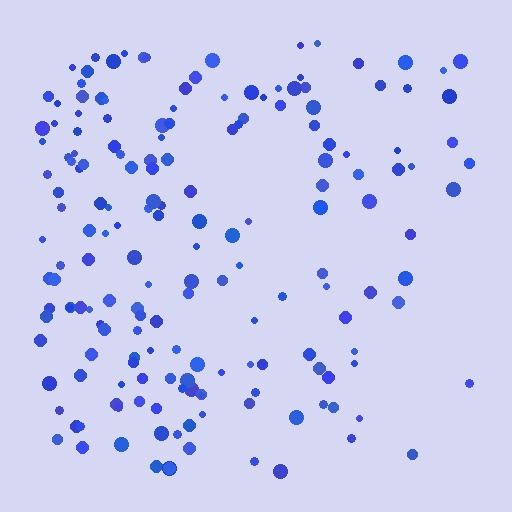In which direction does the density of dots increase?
From right to left, with the left side densest.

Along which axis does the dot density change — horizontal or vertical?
Horizontal.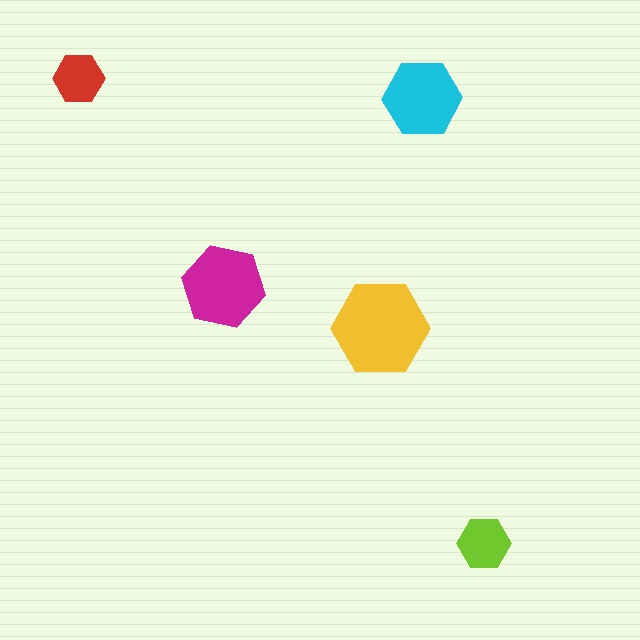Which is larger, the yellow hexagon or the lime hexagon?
The yellow one.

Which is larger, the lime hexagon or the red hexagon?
The lime one.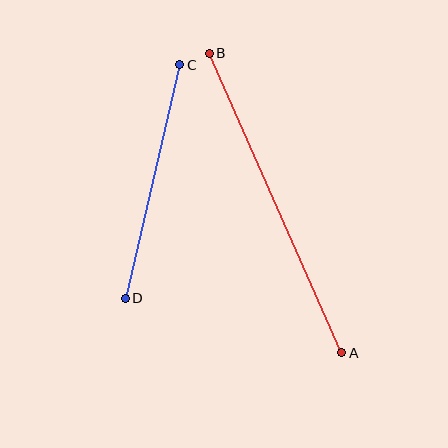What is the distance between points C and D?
The distance is approximately 240 pixels.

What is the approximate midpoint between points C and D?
The midpoint is at approximately (153, 182) pixels.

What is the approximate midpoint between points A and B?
The midpoint is at approximately (276, 203) pixels.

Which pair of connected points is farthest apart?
Points A and B are farthest apart.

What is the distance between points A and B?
The distance is approximately 327 pixels.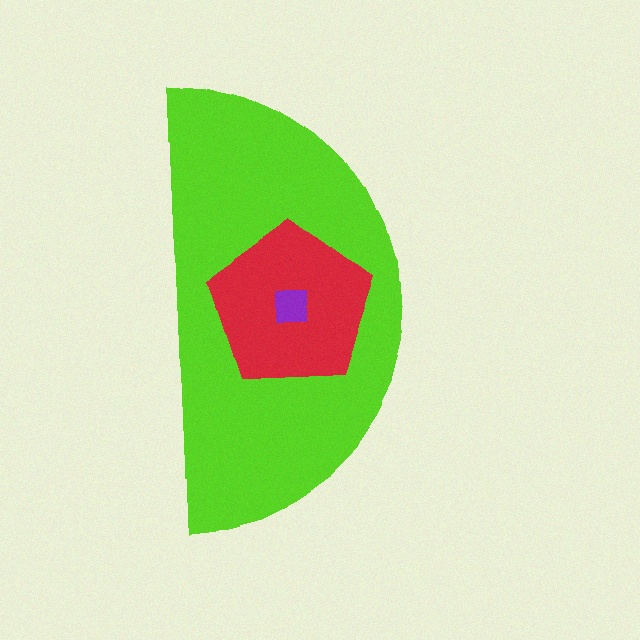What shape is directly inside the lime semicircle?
The red pentagon.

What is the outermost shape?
The lime semicircle.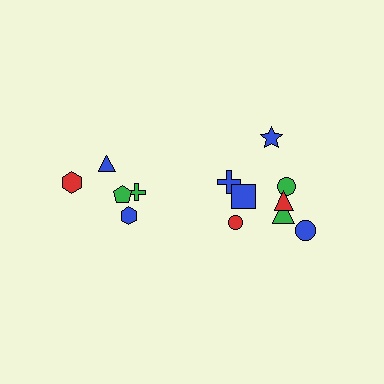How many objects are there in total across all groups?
There are 13 objects.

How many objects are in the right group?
There are 8 objects.